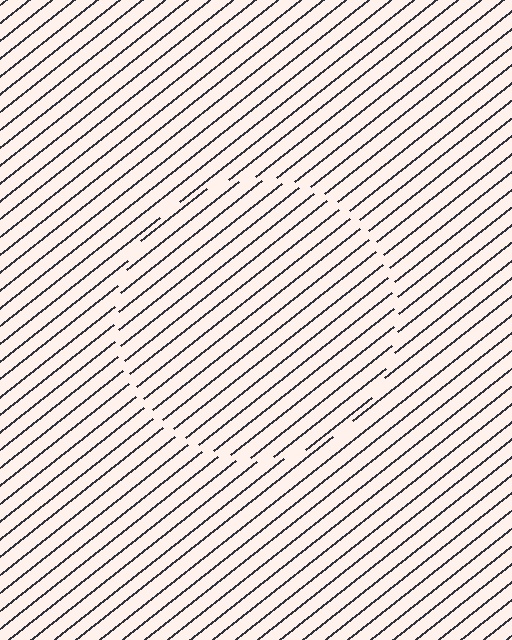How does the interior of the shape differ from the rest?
The interior of the shape contains the same grating, shifted by half a period — the contour is defined by the phase discontinuity where line-ends from the inner and outer gratings abut.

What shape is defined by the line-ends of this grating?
An illusory circle. The interior of the shape contains the same grating, shifted by half a period — the contour is defined by the phase discontinuity where line-ends from the inner and outer gratings abut.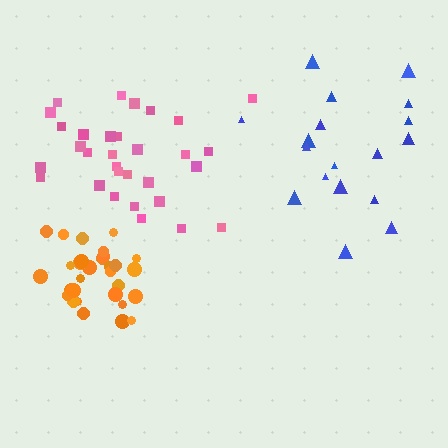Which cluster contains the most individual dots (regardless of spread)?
Pink (31).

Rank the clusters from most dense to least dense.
orange, pink, blue.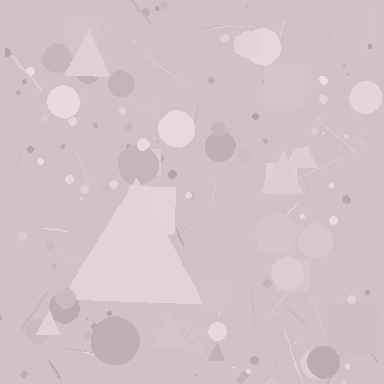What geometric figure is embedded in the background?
A triangle is embedded in the background.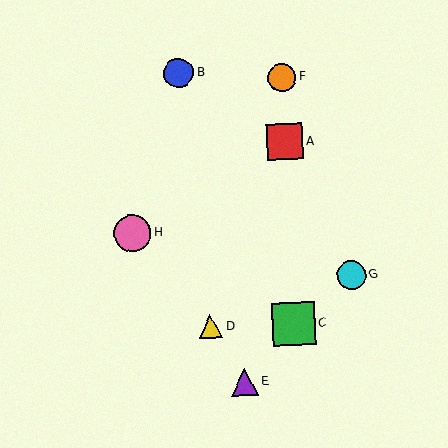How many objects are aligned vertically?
3 objects (A, C, F) are aligned vertically.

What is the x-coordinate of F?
Object F is at x≈282.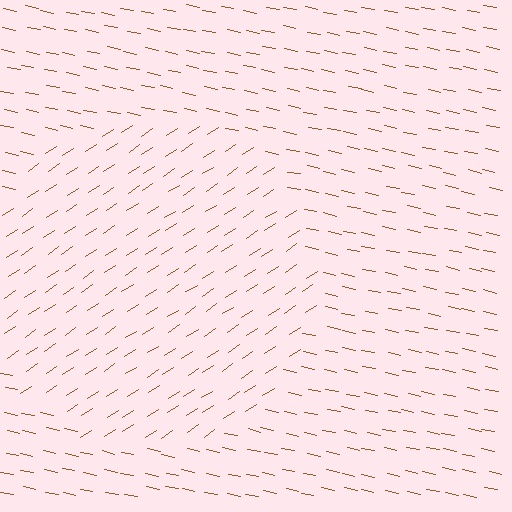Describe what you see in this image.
The image is filled with small brown line segments. A circle region in the image has lines oriented differently from the surrounding lines, creating a visible texture boundary.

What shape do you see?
I see a circle.